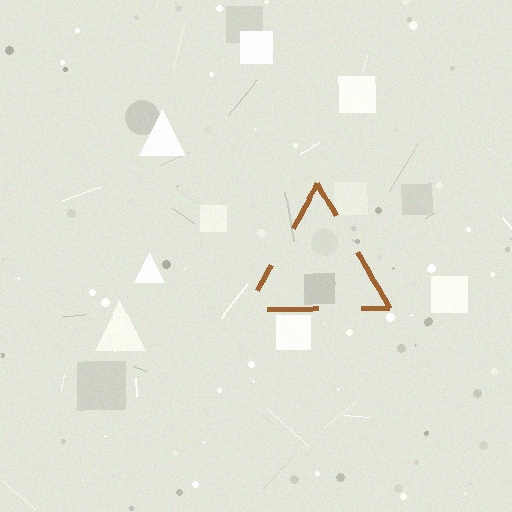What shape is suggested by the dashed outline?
The dashed outline suggests a triangle.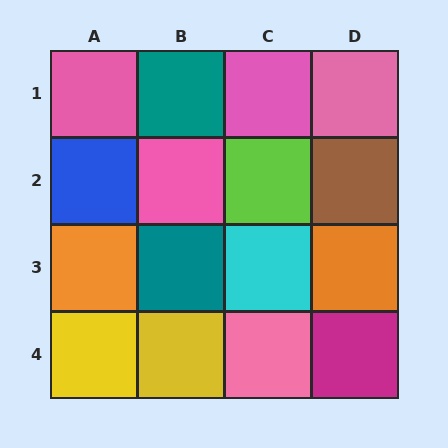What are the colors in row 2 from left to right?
Blue, pink, lime, brown.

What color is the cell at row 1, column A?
Pink.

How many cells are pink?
5 cells are pink.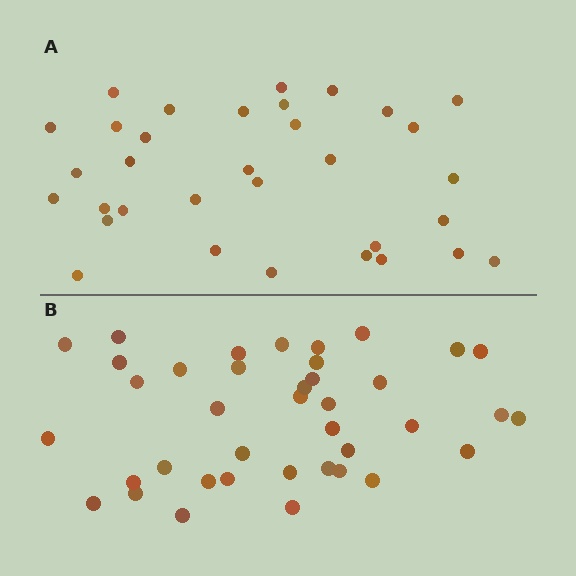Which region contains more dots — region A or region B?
Region B (the bottom region) has more dots.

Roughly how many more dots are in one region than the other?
Region B has about 6 more dots than region A.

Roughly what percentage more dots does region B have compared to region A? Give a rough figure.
About 20% more.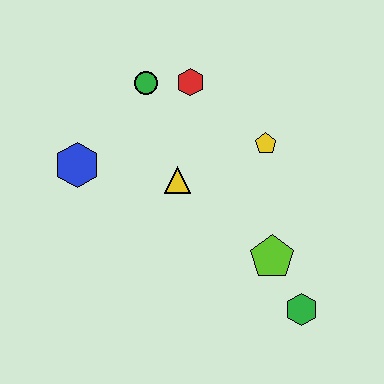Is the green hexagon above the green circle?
No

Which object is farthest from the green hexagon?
The green circle is farthest from the green hexagon.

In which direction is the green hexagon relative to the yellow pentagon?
The green hexagon is below the yellow pentagon.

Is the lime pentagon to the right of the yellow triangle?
Yes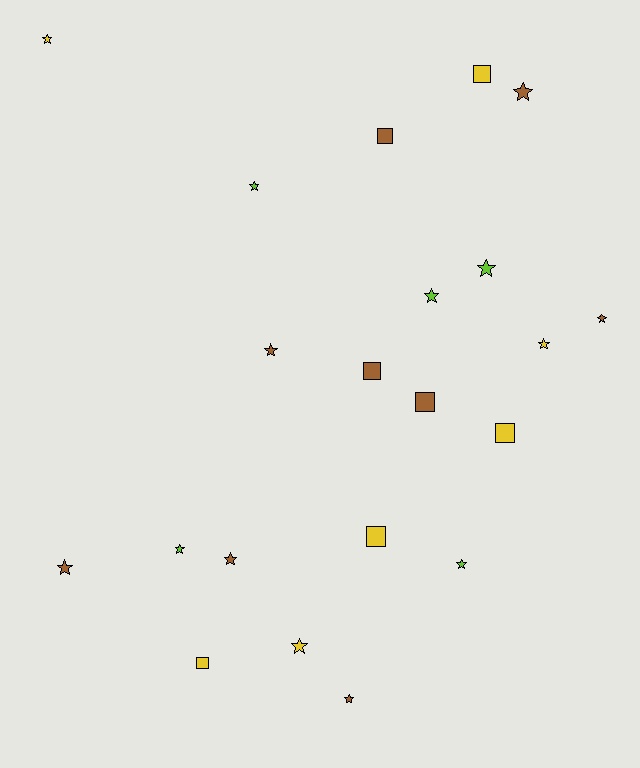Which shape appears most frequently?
Star, with 14 objects.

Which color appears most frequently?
Brown, with 9 objects.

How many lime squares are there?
There are no lime squares.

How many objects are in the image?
There are 21 objects.